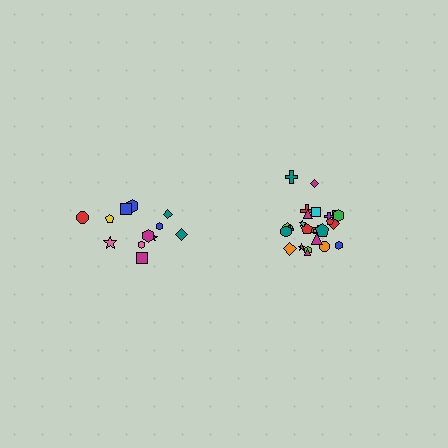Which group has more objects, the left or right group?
The right group.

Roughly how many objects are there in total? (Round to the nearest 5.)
Roughly 35 objects in total.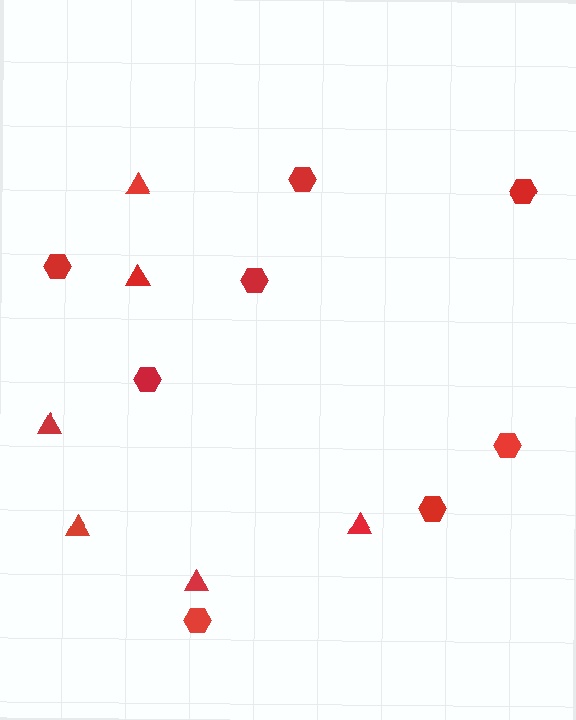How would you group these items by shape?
There are 2 groups: one group of hexagons (8) and one group of triangles (6).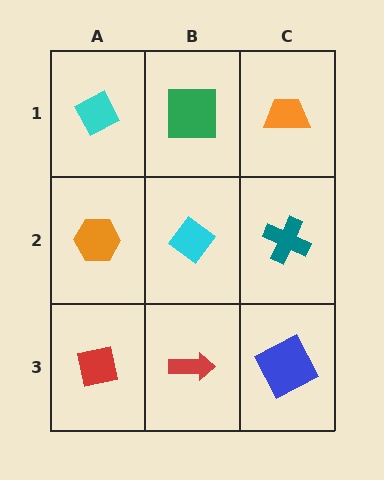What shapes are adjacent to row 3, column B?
A cyan diamond (row 2, column B), a red square (row 3, column A), a blue square (row 3, column C).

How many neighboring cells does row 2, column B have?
4.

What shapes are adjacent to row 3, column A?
An orange hexagon (row 2, column A), a red arrow (row 3, column B).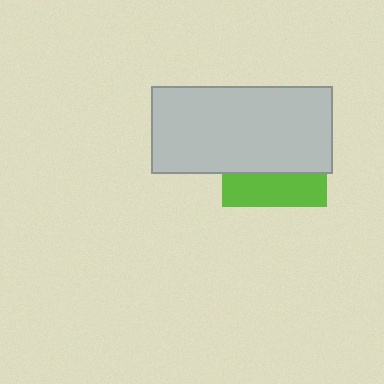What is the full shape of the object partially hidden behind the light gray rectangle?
The partially hidden object is a lime square.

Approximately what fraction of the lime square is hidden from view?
Roughly 68% of the lime square is hidden behind the light gray rectangle.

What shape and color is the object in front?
The object in front is a light gray rectangle.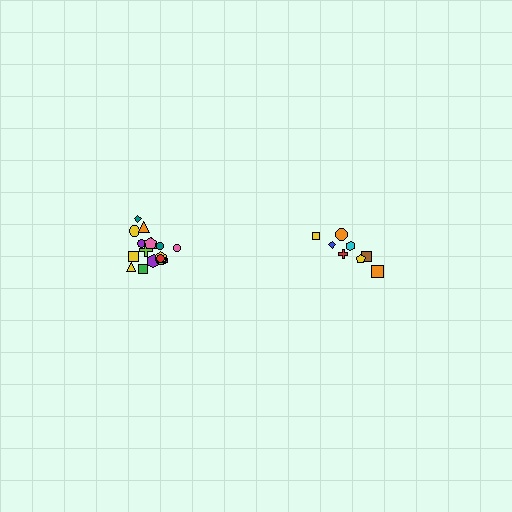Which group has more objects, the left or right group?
The left group.